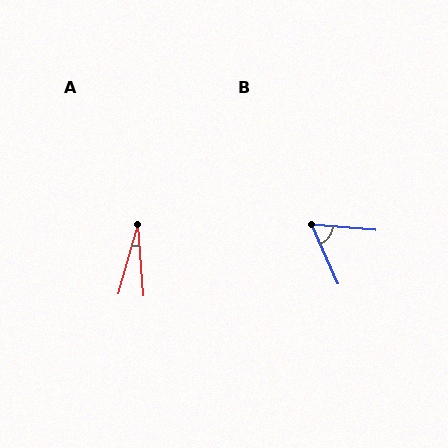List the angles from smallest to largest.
A (20°), B (61°).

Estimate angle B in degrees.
Approximately 61 degrees.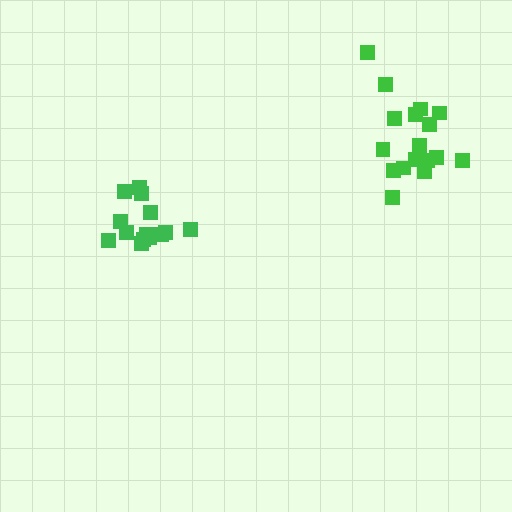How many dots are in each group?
Group 1: 14 dots, Group 2: 17 dots (31 total).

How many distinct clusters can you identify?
There are 2 distinct clusters.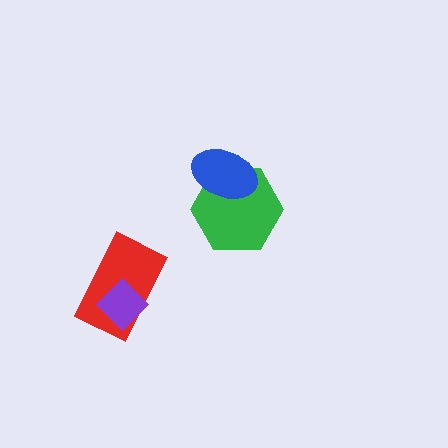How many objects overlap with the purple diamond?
1 object overlaps with the purple diamond.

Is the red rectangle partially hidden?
Yes, it is partially covered by another shape.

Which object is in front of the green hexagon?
The blue ellipse is in front of the green hexagon.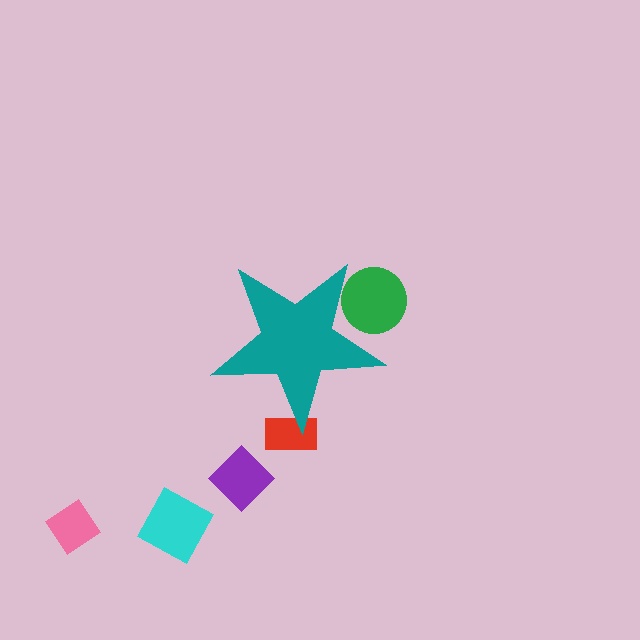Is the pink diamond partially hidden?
No, the pink diamond is fully visible.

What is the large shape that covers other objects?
A teal star.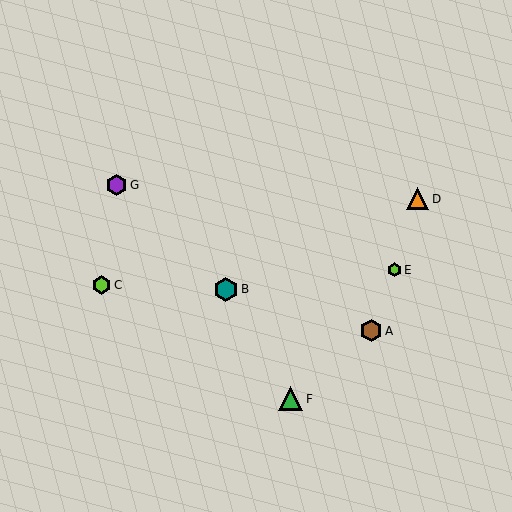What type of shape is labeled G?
Shape G is a purple hexagon.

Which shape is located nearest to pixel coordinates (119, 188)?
The purple hexagon (labeled G) at (116, 185) is nearest to that location.